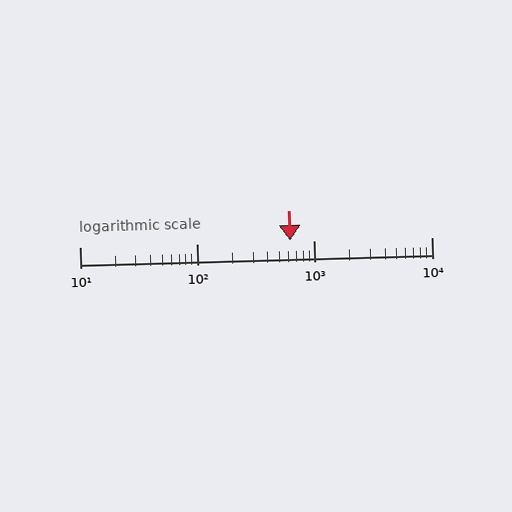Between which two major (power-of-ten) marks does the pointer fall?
The pointer is between 100 and 1000.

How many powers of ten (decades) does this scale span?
The scale spans 3 decades, from 10 to 10000.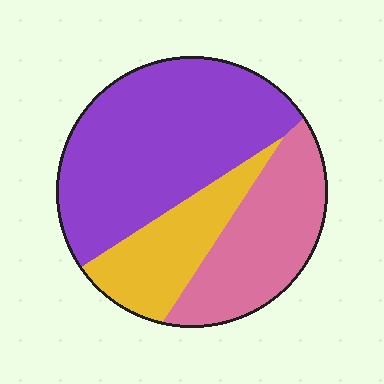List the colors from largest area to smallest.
From largest to smallest: purple, pink, yellow.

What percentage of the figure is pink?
Pink covers roughly 30% of the figure.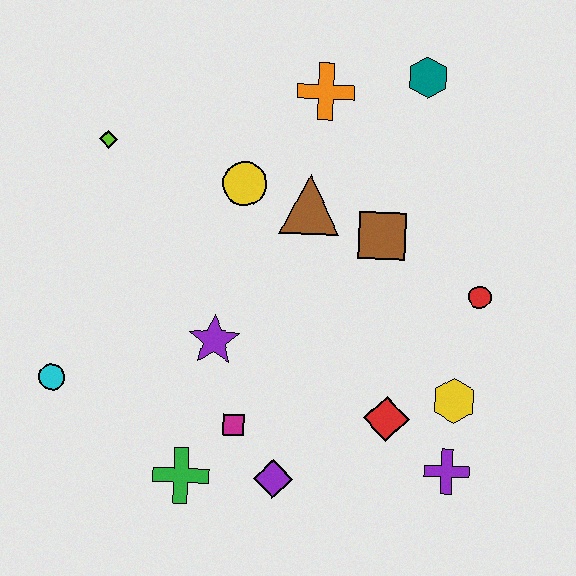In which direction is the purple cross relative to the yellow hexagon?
The purple cross is below the yellow hexagon.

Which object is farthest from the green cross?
The teal hexagon is farthest from the green cross.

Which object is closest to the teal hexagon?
The orange cross is closest to the teal hexagon.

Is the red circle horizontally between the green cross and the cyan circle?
No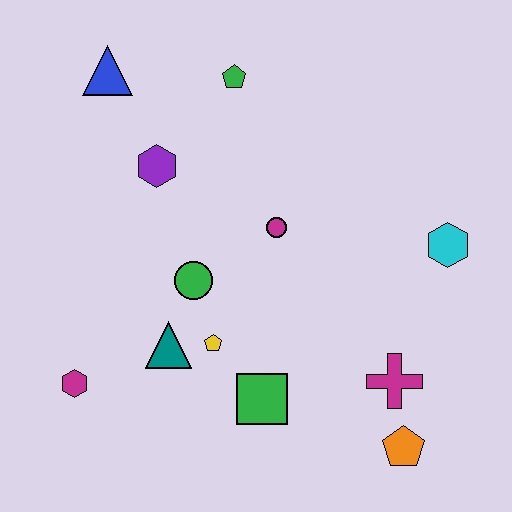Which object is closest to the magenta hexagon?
The teal triangle is closest to the magenta hexagon.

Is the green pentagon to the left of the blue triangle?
No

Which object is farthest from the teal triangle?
The cyan hexagon is farthest from the teal triangle.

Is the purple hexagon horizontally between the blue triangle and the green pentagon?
Yes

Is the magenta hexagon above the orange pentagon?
Yes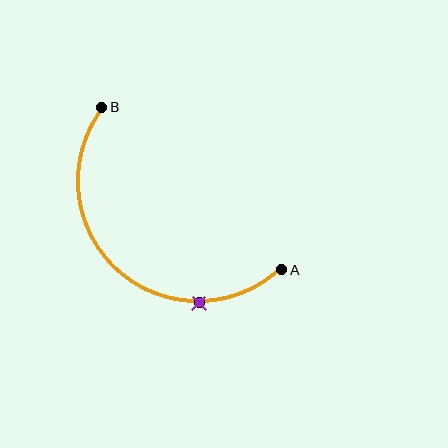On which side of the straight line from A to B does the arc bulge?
The arc bulges below and to the left of the straight line connecting A and B.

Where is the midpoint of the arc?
The arc midpoint is the point on the curve farthest from the straight line joining A and B. It sits below and to the left of that line.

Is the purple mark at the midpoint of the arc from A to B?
No. The purple mark lies on the arc but is closer to endpoint A. The arc midpoint would be at the point on the curve equidistant along the arc from both A and B.